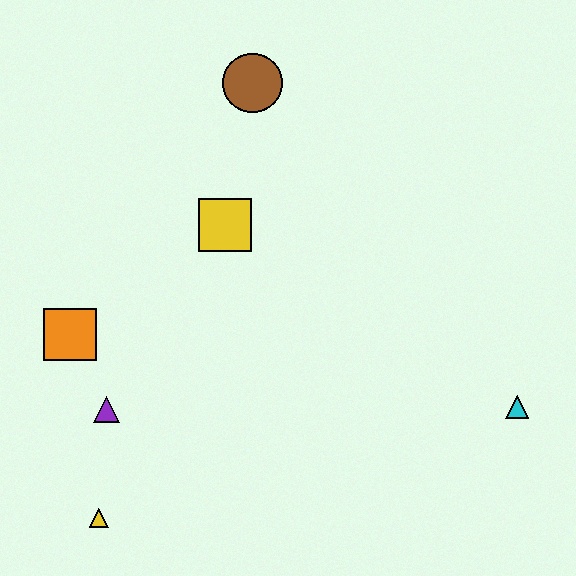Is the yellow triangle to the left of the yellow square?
Yes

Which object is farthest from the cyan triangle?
The orange square is farthest from the cyan triangle.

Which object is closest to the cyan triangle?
The yellow square is closest to the cyan triangle.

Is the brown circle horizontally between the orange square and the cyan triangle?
Yes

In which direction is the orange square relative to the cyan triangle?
The orange square is to the left of the cyan triangle.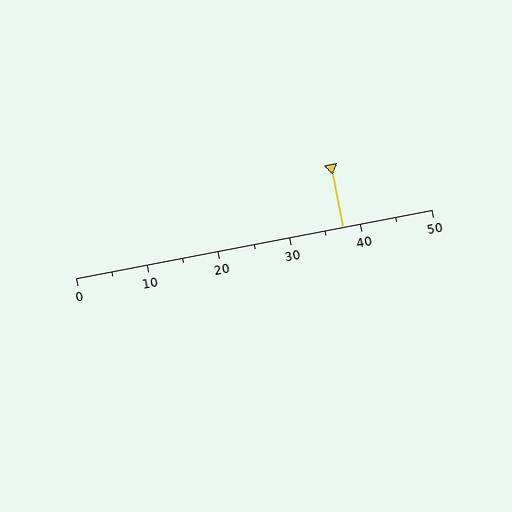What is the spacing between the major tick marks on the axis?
The major ticks are spaced 10 apart.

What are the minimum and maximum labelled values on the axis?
The axis runs from 0 to 50.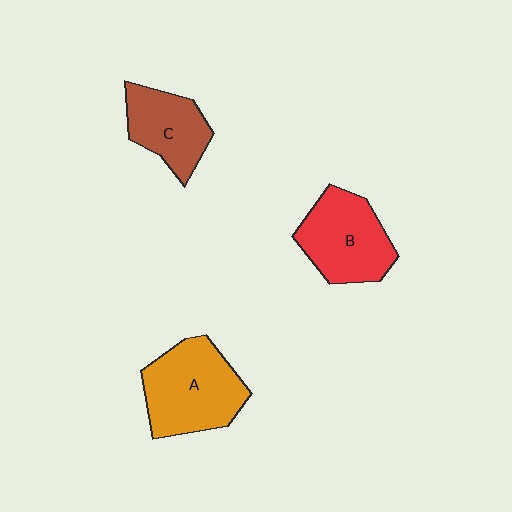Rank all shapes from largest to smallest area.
From largest to smallest: A (orange), B (red), C (brown).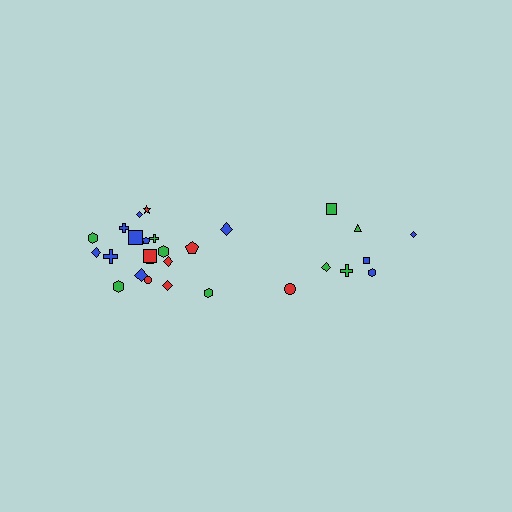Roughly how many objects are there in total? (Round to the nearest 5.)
Roughly 30 objects in total.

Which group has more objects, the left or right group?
The left group.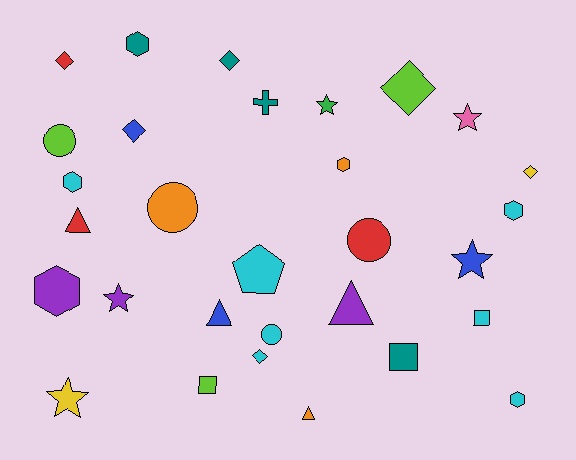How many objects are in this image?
There are 30 objects.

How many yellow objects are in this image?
There are 2 yellow objects.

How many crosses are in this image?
There is 1 cross.